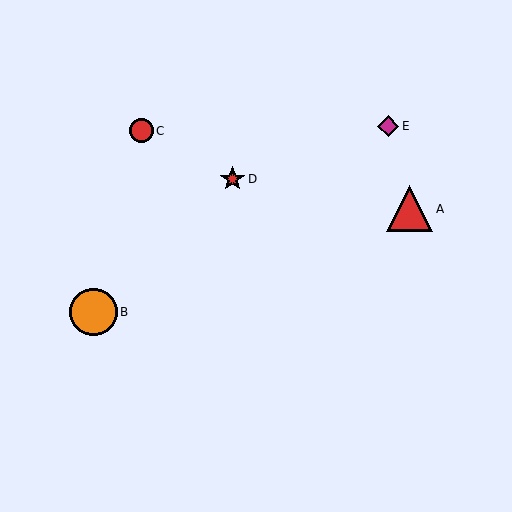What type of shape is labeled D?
Shape D is a red star.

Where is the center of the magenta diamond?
The center of the magenta diamond is at (388, 126).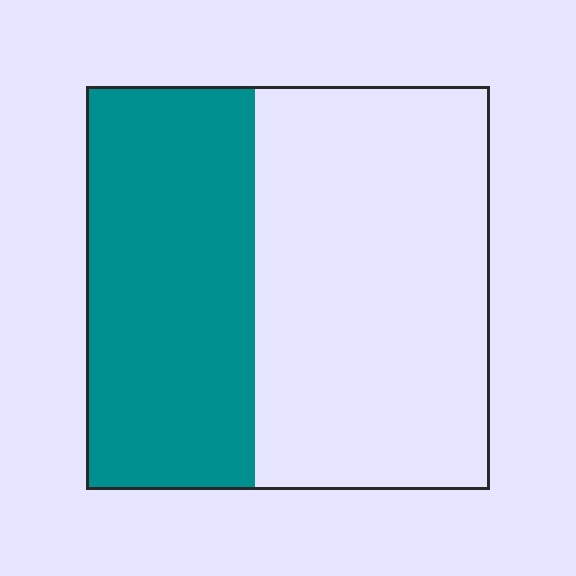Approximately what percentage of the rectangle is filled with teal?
Approximately 40%.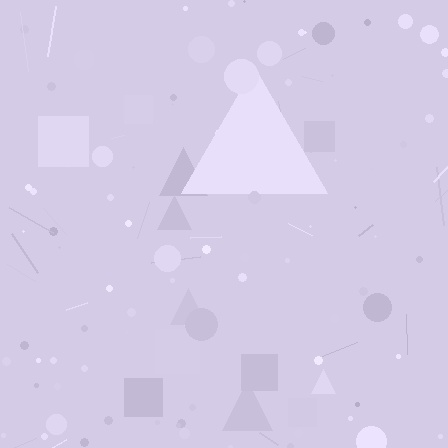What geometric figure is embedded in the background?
A triangle is embedded in the background.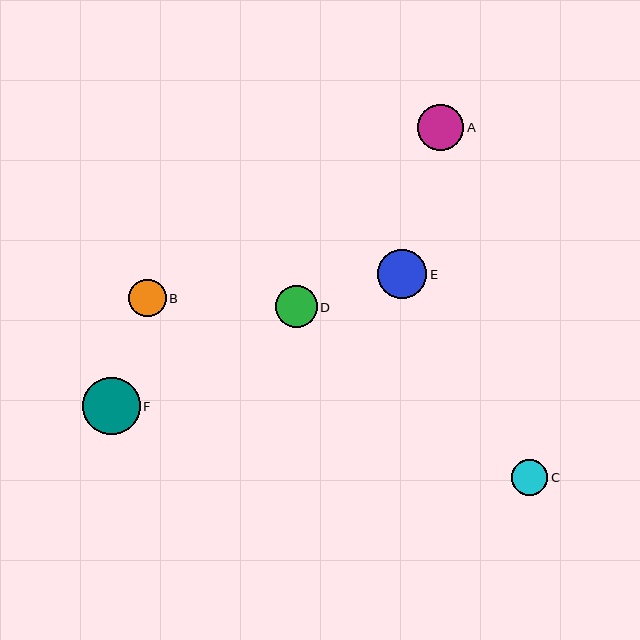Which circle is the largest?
Circle F is the largest with a size of approximately 57 pixels.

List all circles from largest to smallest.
From largest to smallest: F, E, A, D, B, C.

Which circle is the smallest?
Circle C is the smallest with a size of approximately 36 pixels.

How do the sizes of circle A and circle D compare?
Circle A and circle D are approximately the same size.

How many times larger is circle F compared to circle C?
Circle F is approximately 1.6 times the size of circle C.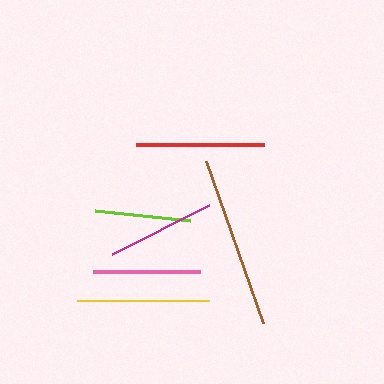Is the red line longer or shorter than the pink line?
The red line is longer than the pink line.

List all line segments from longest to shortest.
From longest to shortest: brown, yellow, red, magenta, pink, lime.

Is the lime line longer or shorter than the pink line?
The pink line is longer than the lime line.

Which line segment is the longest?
The brown line is the longest at approximately 172 pixels.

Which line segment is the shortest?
The lime line is the shortest at approximately 96 pixels.